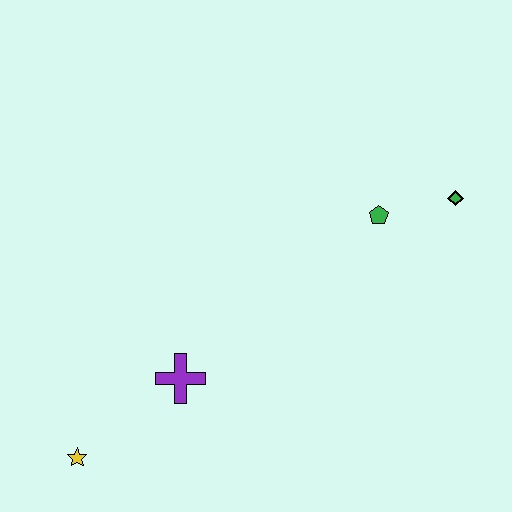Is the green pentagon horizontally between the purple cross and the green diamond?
Yes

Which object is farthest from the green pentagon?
The yellow star is farthest from the green pentagon.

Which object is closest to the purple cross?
The yellow star is closest to the purple cross.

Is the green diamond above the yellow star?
Yes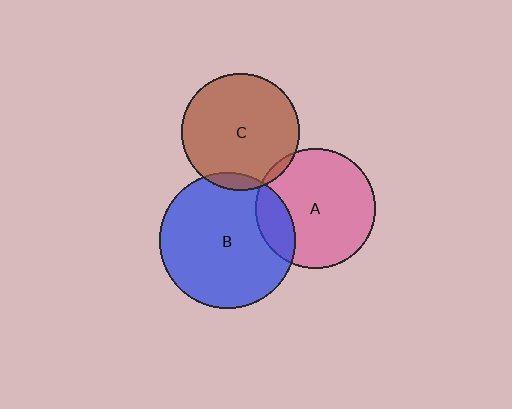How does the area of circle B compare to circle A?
Approximately 1.3 times.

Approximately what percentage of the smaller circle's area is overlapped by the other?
Approximately 5%.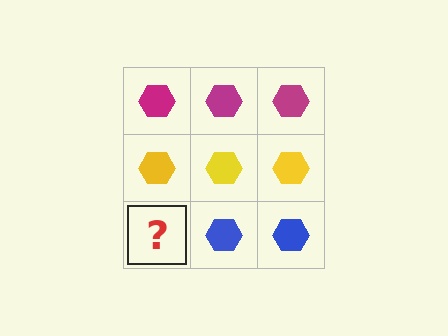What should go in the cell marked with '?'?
The missing cell should contain a blue hexagon.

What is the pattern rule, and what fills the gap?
The rule is that each row has a consistent color. The gap should be filled with a blue hexagon.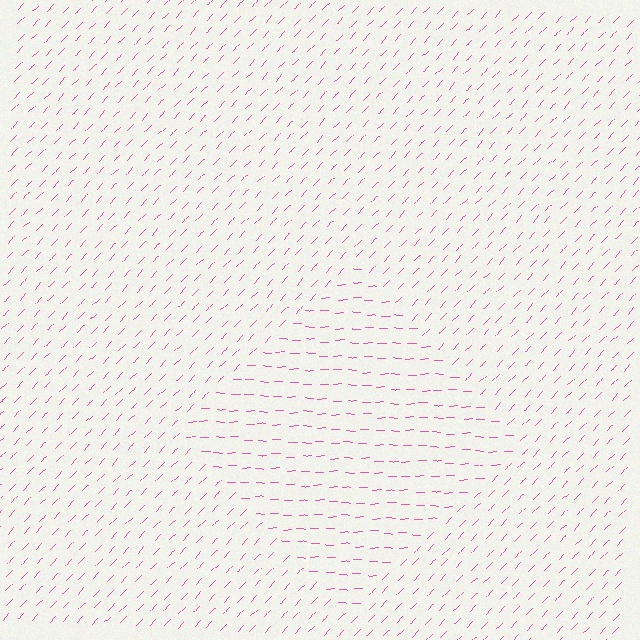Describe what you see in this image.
The image is filled with small pink line segments. A diamond region in the image has lines oriented differently from the surrounding lines, creating a visible texture boundary.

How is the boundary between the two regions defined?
The boundary is defined purely by a change in line orientation (approximately 45 degrees difference). All lines are the same color and thickness.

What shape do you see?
I see a diamond.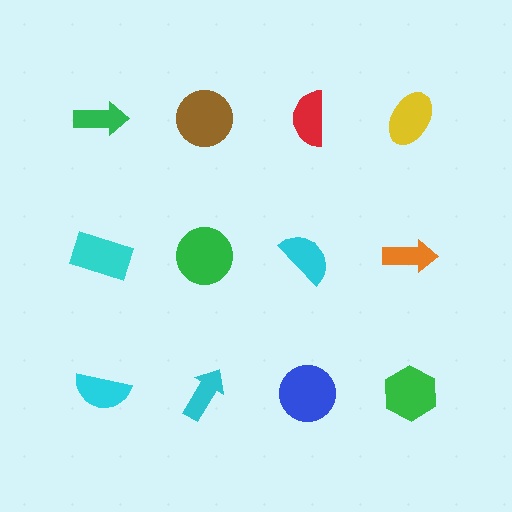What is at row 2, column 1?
A cyan rectangle.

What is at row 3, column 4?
A green hexagon.